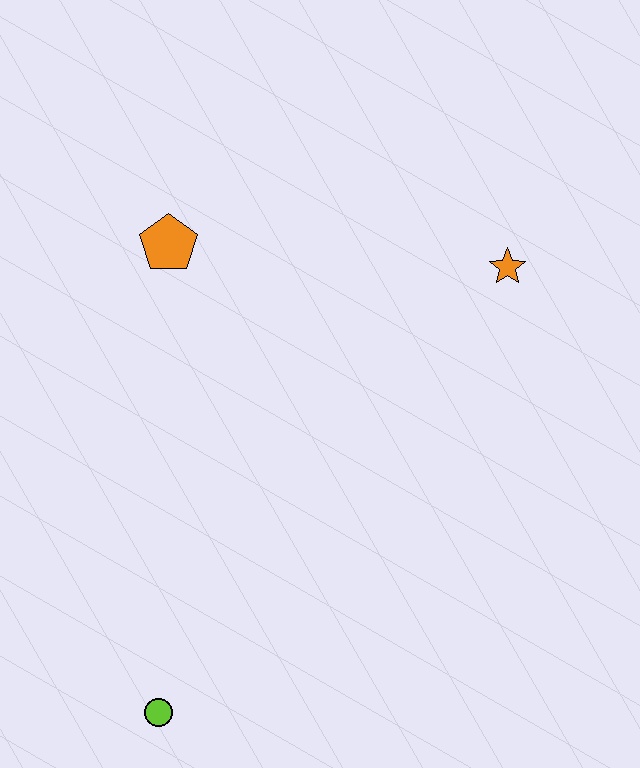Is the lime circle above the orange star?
No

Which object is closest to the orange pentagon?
The orange star is closest to the orange pentagon.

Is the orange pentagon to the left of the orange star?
Yes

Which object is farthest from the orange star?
The lime circle is farthest from the orange star.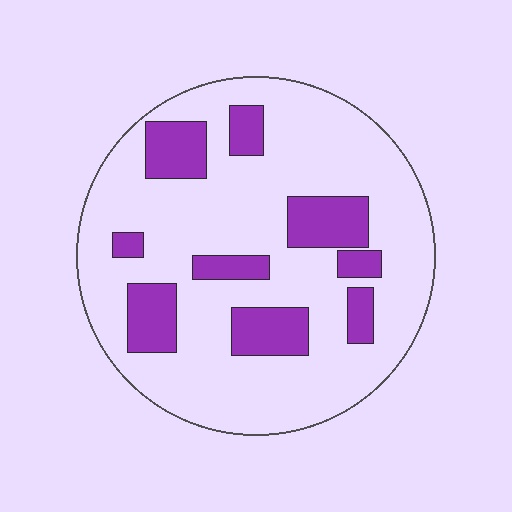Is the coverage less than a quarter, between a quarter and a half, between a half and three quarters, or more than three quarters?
Less than a quarter.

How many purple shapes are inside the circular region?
9.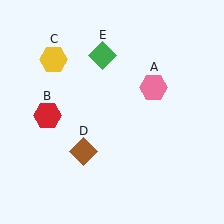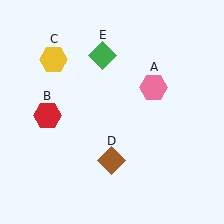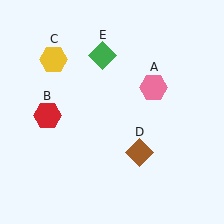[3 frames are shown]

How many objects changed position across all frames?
1 object changed position: brown diamond (object D).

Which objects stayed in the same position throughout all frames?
Pink hexagon (object A) and red hexagon (object B) and yellow hexagon (object C) and green diamond (object E) remained stationary.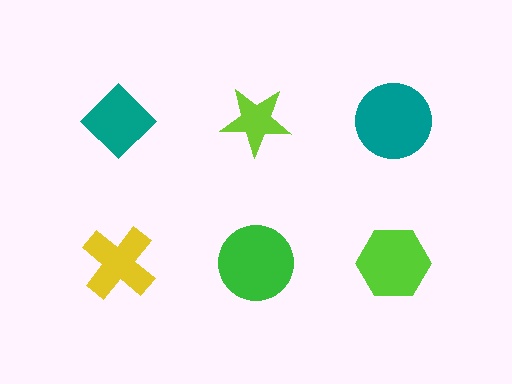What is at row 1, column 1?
A teal diamond.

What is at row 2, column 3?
A lime hexagon.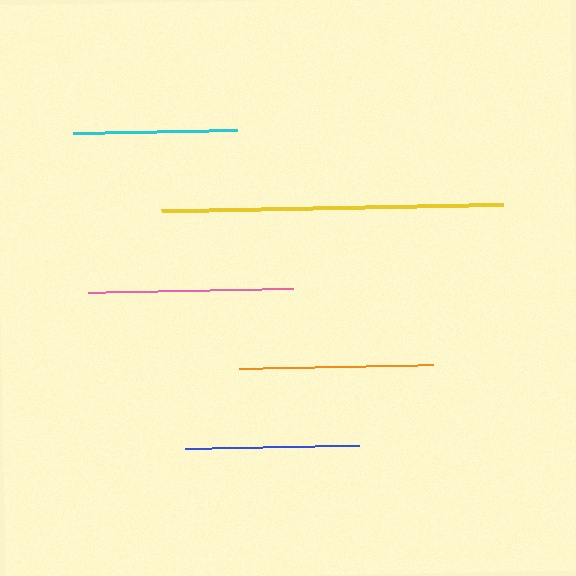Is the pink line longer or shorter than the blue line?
The pink line is longer than the blue line.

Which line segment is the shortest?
The cyan line is the shortest at approximately 165 pixels.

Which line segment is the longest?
The yellow line is the longest at approximately 343 pixels.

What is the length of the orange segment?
The orange segment is approximately 193 pixels long.